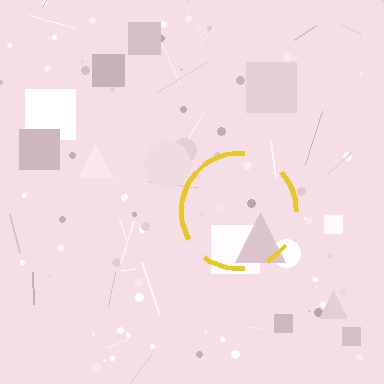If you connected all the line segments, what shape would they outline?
They would outline a circle.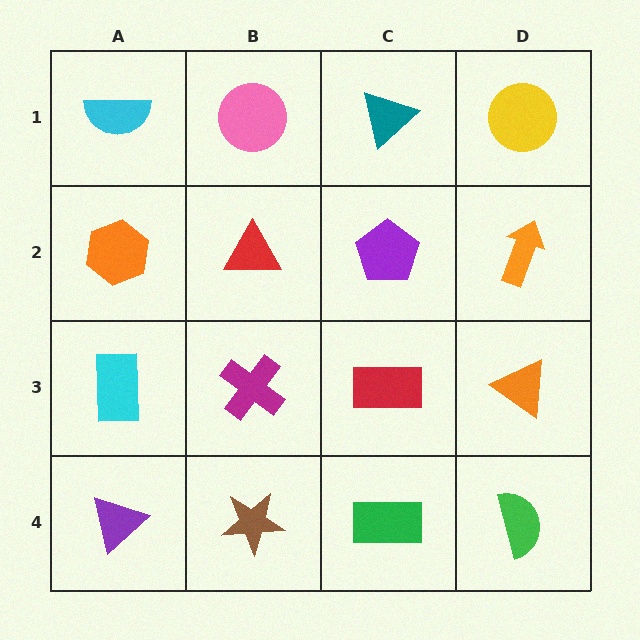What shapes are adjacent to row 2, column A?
A cyan semicircle (row 1, column A), a cyan rectangle (row 3, column A), a red triangle (row 2, column B).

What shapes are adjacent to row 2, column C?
A teal triangle (row 1, column C), a red rectangle (row 3, column C), a red triangle (row 2, column B), an orange arrow (row 2, column D).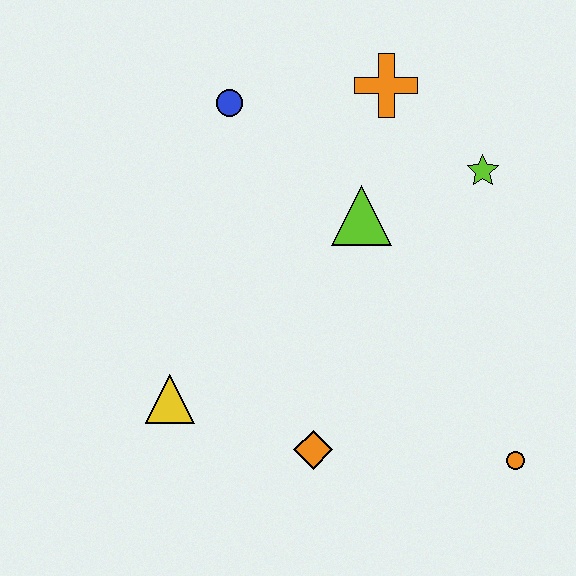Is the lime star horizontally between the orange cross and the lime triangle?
No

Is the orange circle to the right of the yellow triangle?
Yes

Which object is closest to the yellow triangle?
The orange diamond is closest to the yellow triangle.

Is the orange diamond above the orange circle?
Yes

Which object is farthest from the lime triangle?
The orange circle is farthest from the lime triangle.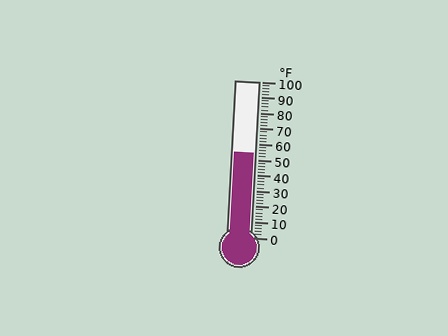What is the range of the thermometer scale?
The thermometer scale ranges from 0°F to 100°F.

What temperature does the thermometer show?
The thermometer shows approximately 54°F.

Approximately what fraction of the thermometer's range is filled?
The thermometer is filled to approximately 55% of its range.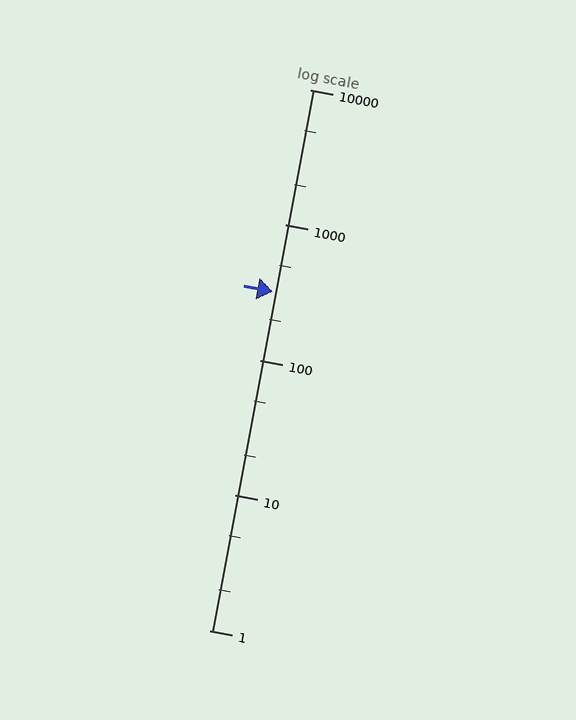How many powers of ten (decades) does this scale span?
The scale spans 4 decades, from 1 to 10000.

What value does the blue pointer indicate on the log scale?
The pointer indicates approximately 320.